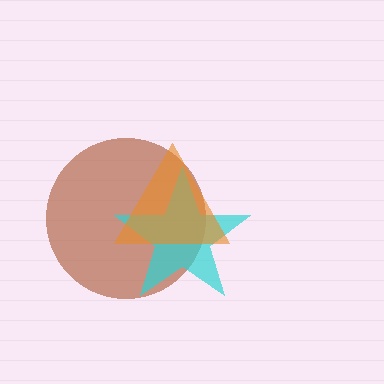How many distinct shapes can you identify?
There are 3 distinct shapes: a brown circle, a cyan star, an orange triangle.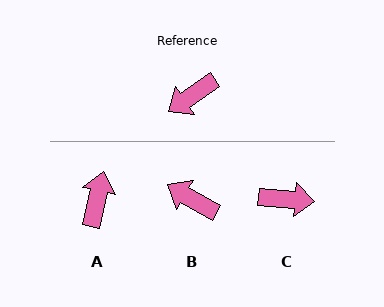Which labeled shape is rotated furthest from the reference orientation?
C, about 141 degrees away.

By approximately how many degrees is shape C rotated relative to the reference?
Approximately 141 degrees counter-clockwise.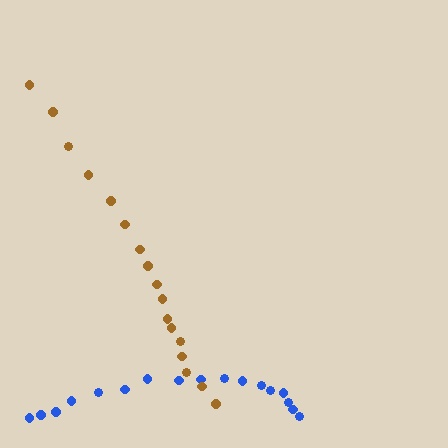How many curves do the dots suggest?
There are 2 distinct paths.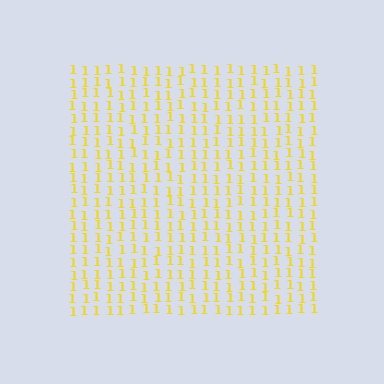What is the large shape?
The large shape is a square.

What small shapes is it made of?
It is made of small digit 1's.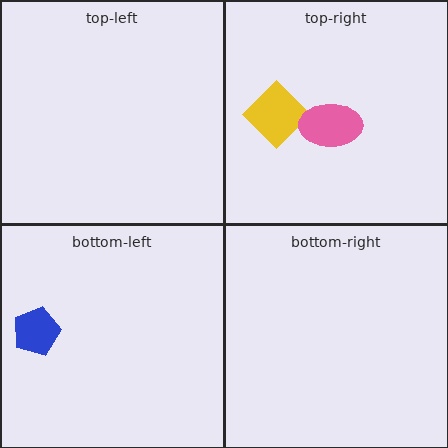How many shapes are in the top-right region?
2.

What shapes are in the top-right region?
The yellow diamond, the pink ellipse.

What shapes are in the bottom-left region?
The blue pentagon.